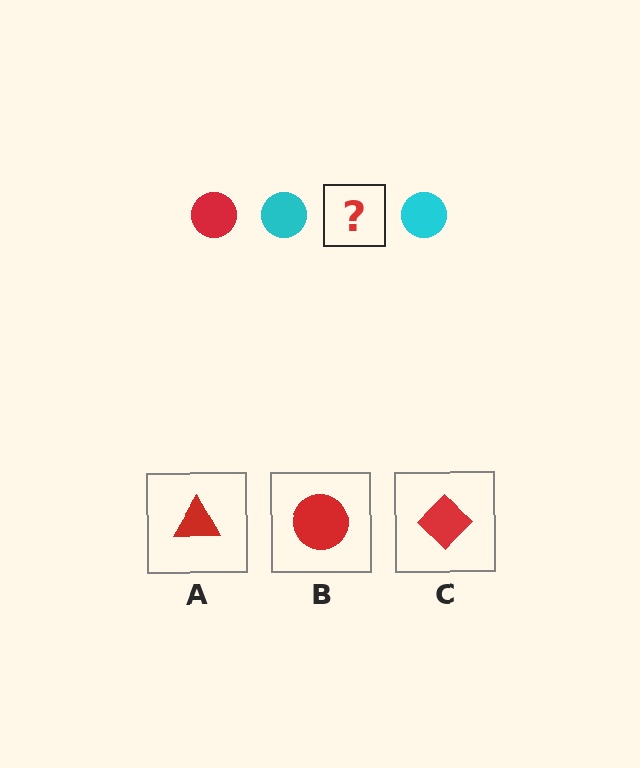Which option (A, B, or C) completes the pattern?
B.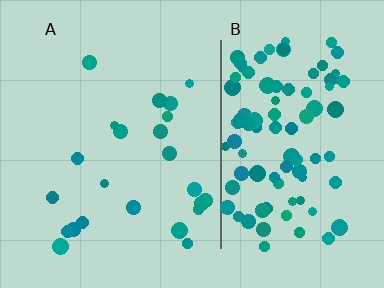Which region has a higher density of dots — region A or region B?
B (the right).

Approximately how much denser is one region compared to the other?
Approximately 4.4× — region B over region A.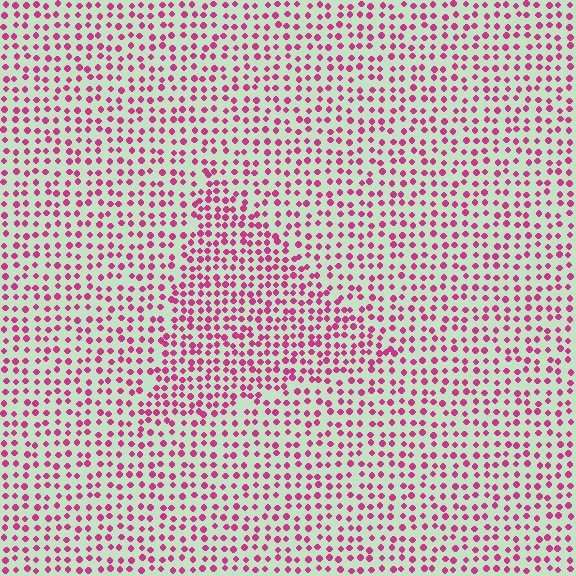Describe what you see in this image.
The image contains small magenta elements arranged at two different densities. A triangle-shaped region is visible where the elements are more densely packed than the surrounding area.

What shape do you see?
I see a triangle.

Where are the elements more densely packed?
The elements are more densely packed inside the triangle boundary.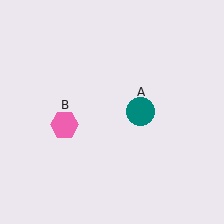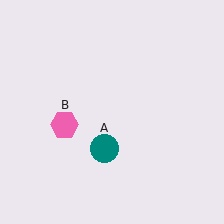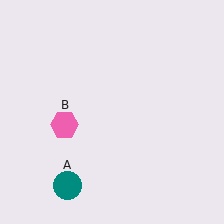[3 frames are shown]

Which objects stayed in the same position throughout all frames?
Pink hexagon (object B) remained stationary.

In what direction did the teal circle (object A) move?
The teal circle (object A) moved down and to the left.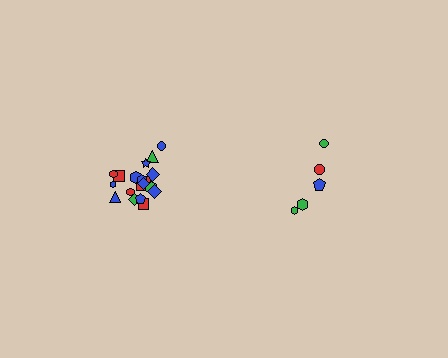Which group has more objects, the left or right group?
The left group.